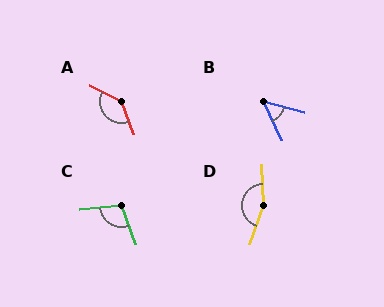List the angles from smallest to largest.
B (50°), C (105°), A (137°), D (159°).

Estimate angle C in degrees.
Approximately 105 degrees.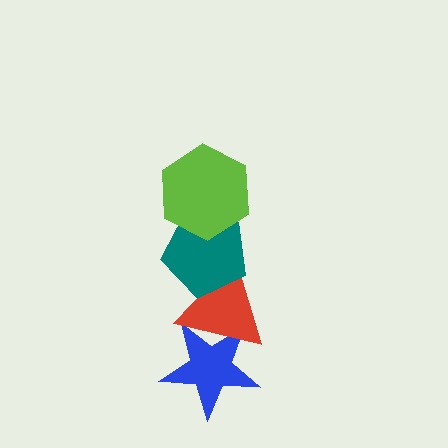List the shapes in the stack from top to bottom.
From top to bottom: the lime hexagon, the teal pentagon, the red triangle, the blue star.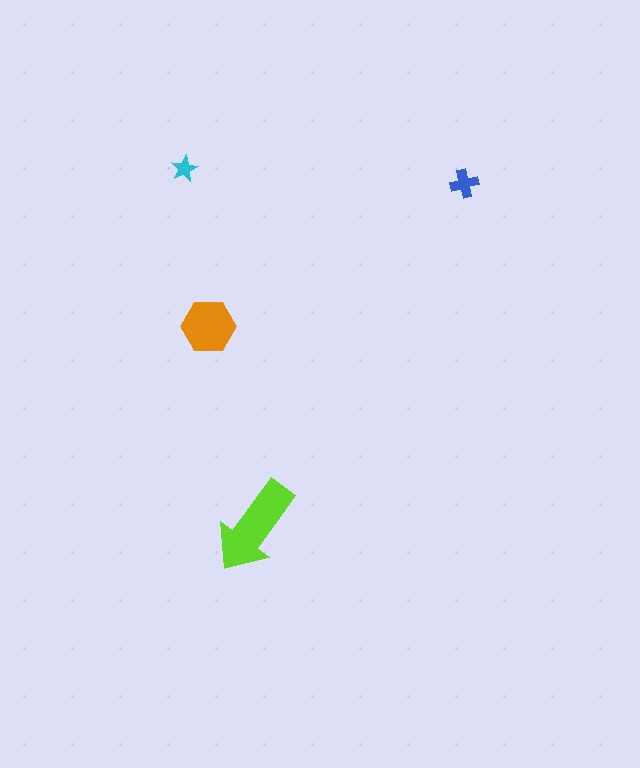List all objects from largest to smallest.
The lime arrow, the orange hexagon, the blue cross, the cyan star.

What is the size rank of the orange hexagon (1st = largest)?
2nd.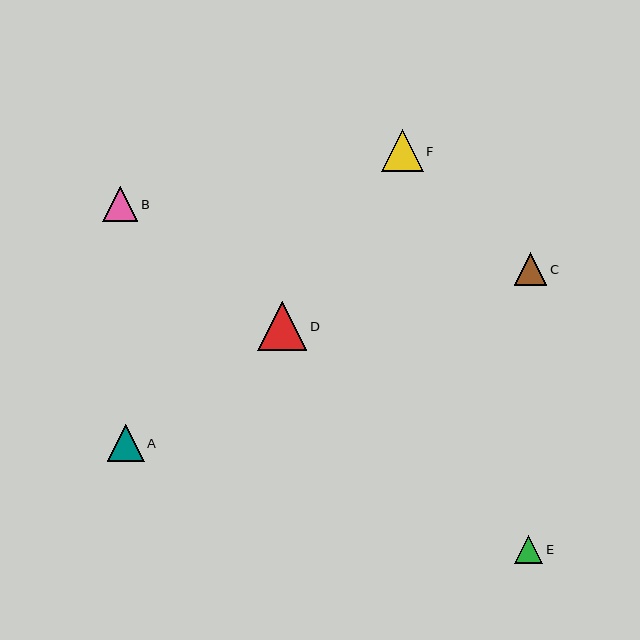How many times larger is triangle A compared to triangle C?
Triangle A is approximately 1.1 times the size of triangle C.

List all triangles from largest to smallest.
From largest to smallest: D, F, A, B, C, E.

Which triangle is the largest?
Triangle D is the largest with a size of approximately 49 pixels.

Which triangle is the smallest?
Triangle E is the smallest with a size of approximately 28 pixels.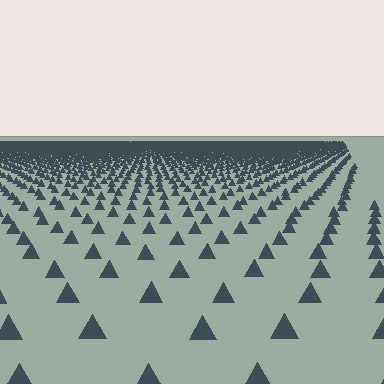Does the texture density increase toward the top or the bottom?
Density increases toward the top.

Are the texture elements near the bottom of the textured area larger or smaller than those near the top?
Larger. Near the bottom, elements are closer to the viewer and appear at a bigger on-screen size.